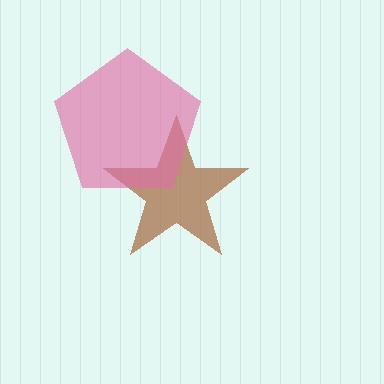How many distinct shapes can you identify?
There are 2 distinct shapes: a brown star, a pink pentagon.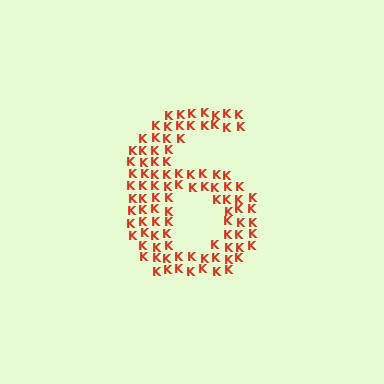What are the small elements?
The small elements are letter K's.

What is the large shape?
The large shape is the digit 6.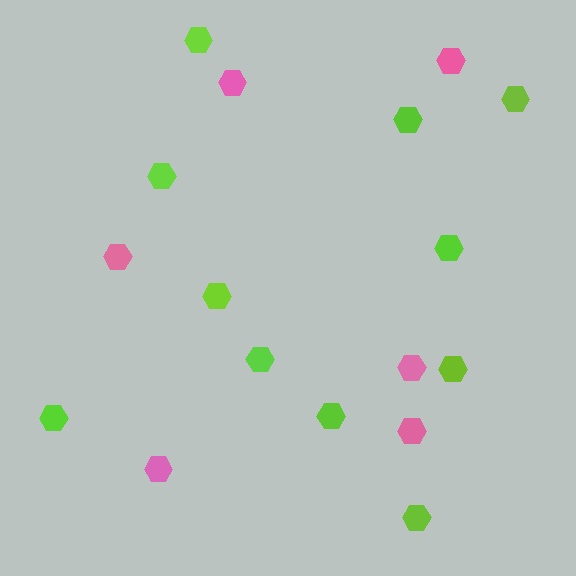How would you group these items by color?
There are 2 groups: one group of pink hexagons (6) and one group of lime hexagons (11).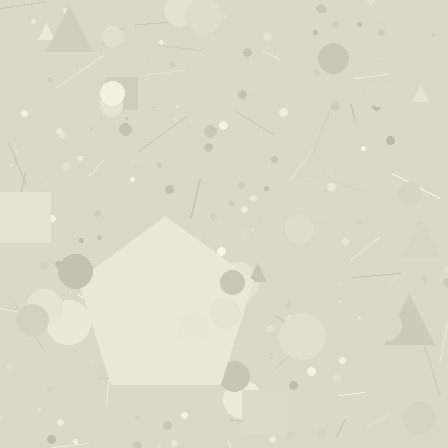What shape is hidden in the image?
A pentagon is hidden in the image.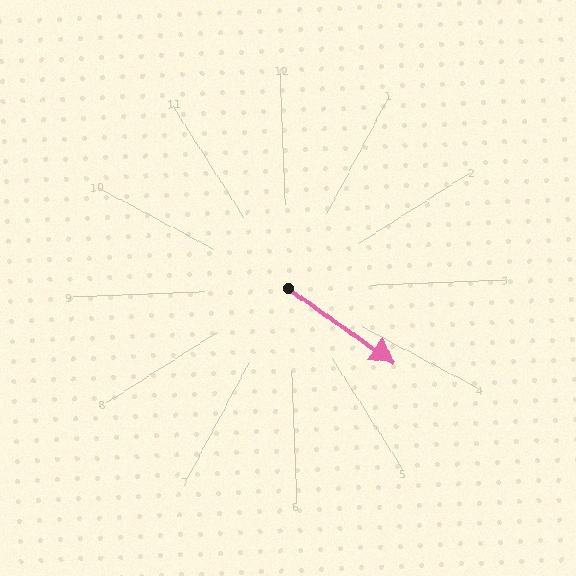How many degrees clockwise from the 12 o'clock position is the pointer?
Approximately 127 degrees.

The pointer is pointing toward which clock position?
Roughly 4 o'clock.